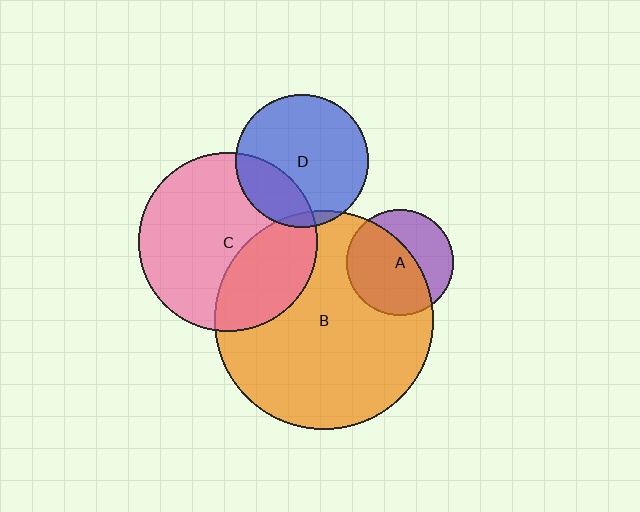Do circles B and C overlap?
Yes.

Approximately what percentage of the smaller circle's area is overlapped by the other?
Approximately 30%.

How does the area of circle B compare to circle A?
Approximately 4.2 times.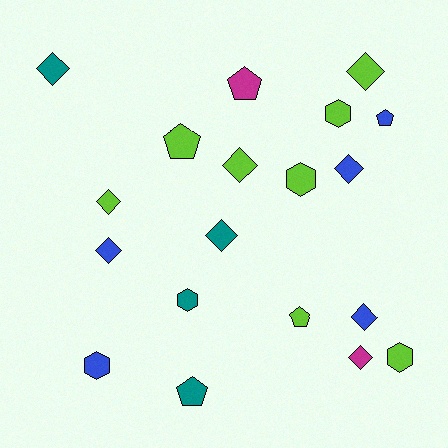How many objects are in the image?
There are 19 objects.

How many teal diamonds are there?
There are 2 teal diamonds.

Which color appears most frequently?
Lime, with 8 objects.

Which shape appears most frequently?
Diamond, with 9 objects.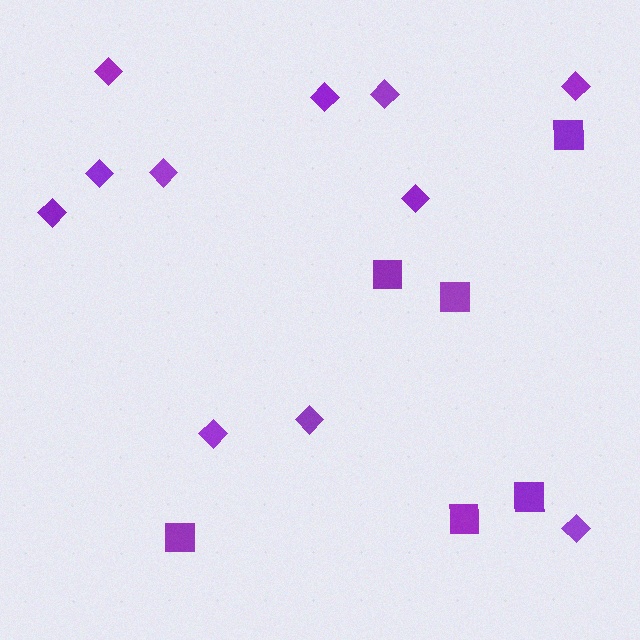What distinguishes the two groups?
There are 2 groups: one group of squares (6) and one group of diamonds (11).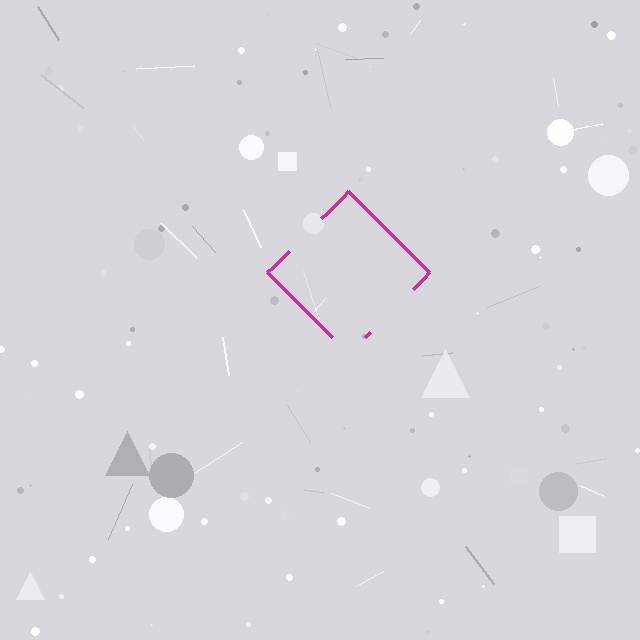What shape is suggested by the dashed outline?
The dashed outline suggests a diamond.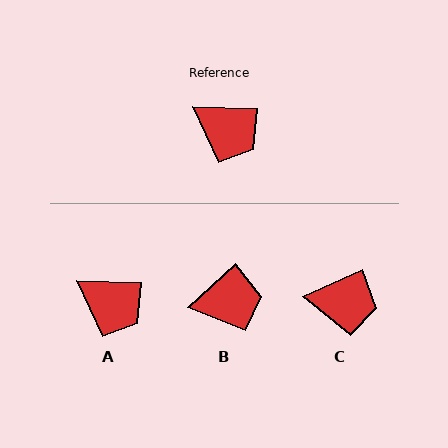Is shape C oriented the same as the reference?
No, it is off by about 26 degrees.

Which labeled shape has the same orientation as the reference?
A.